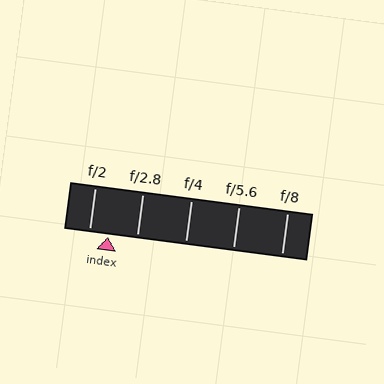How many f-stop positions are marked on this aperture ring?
There are 5 f-stop positions marked.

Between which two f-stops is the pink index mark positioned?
The index mark is between f/2 and f/2.8.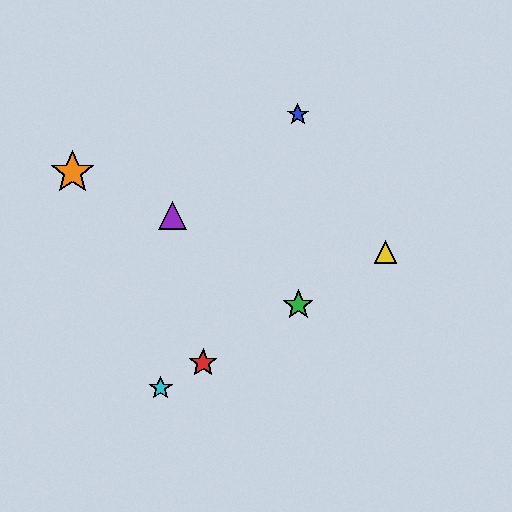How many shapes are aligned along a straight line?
4 shapes (the red star, the green star, the yellow triangle, the cyan star) are aligned along a straight line.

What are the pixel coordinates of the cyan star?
The cyan star is at (161, 388).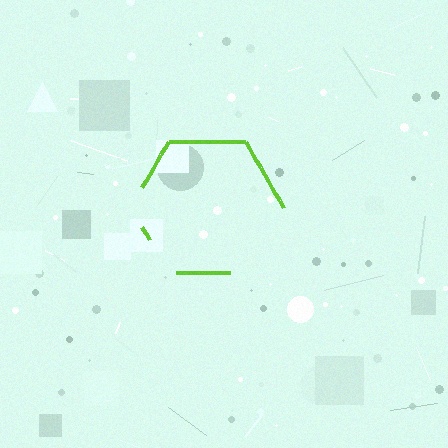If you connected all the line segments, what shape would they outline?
They would outline a hexagon.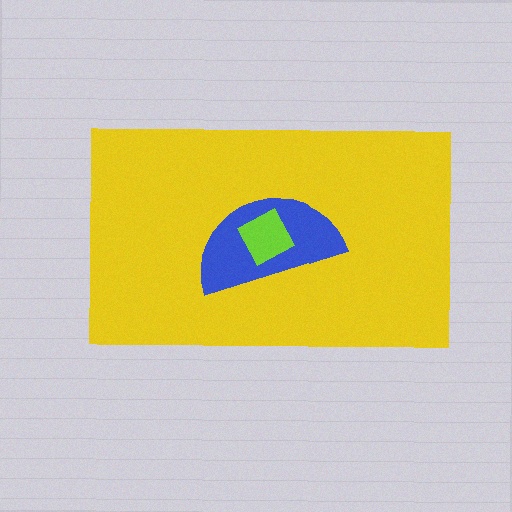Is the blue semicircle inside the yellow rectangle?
Yes.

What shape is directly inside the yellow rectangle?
The blue semicircle.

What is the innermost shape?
The lime square.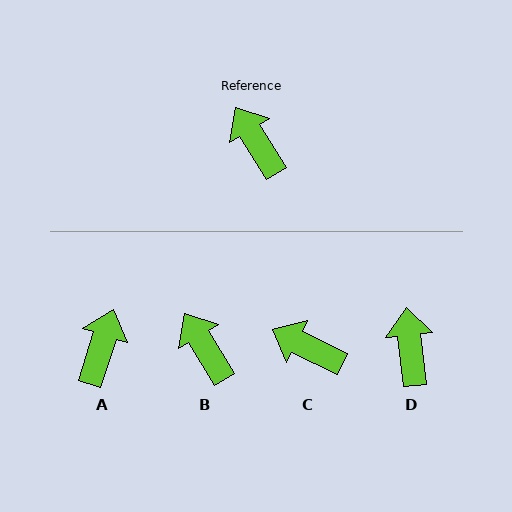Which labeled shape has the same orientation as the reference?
B.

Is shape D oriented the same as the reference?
No, it is off by about 25 degrees.